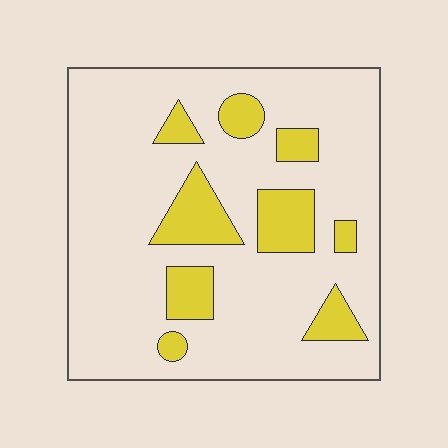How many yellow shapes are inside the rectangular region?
9.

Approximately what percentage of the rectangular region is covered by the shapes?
Approximately 20%.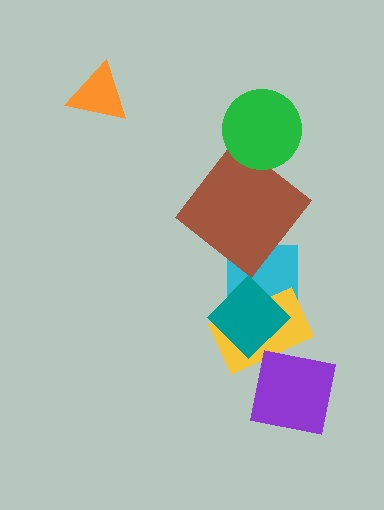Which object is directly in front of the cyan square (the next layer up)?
The yellow rectangle is directly in front of the cyan square.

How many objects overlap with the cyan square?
3 objects overlap with the cyan square.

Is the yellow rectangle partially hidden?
Yes, it is partially covered by another shape.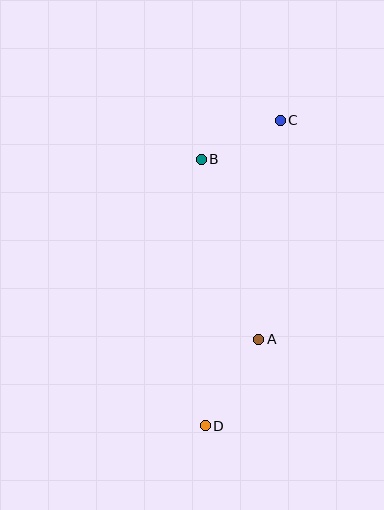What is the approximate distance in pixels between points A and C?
The distance between A and C is approximately 220 pixels.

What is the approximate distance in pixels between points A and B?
The distance between A and B is approximately 189 pixels.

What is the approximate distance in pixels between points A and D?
The distance between A and D is approximately 102 pixels.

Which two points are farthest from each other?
Points C and D are farthest from each other.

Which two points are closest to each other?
Points B and C are closest to each other.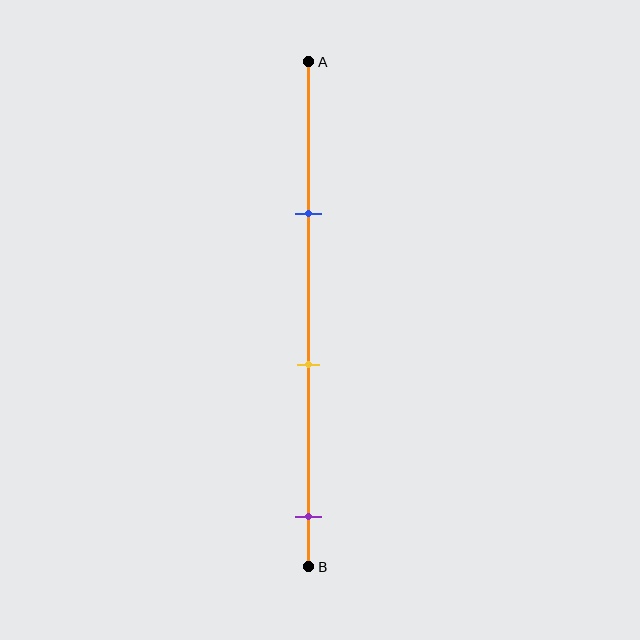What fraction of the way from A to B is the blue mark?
The blue mark is approximately 30% (0.3) of the way from A to B.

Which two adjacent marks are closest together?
The blue and yellow marks are the closest adjacent pair.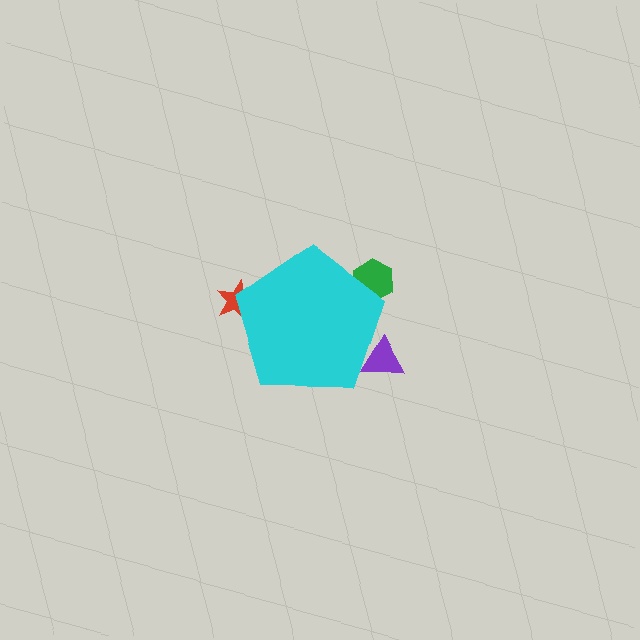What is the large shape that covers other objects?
A cyan pentagon.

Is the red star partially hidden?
Yes, the red star is partially hidden behind the cyan pentagon.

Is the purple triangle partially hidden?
Yes, the purple triangle is partially hidden behind the cyan pentagon.